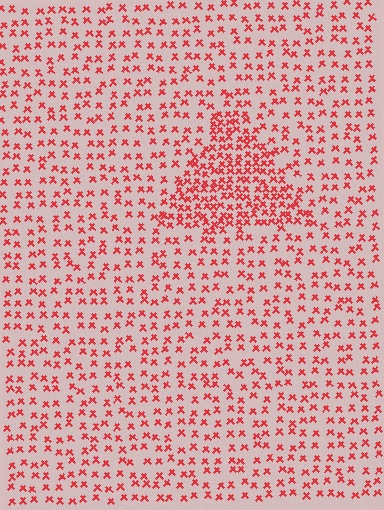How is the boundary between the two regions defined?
The boundary is defined by a change in element density (approximately 2.1x ratio). All elements are the same color, size, and shape.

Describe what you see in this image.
The image contains small red elements arranged at two different densities. A triangle-shaped region is visible where the elements are more densely packed than the surrounding area.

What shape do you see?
I see a triangle.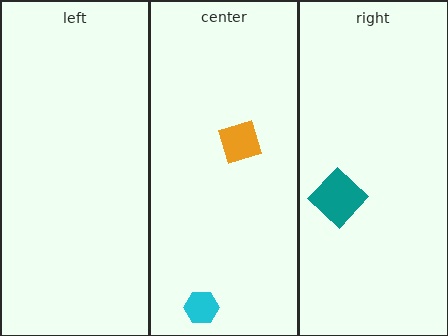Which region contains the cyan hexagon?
The center region.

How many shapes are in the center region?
2.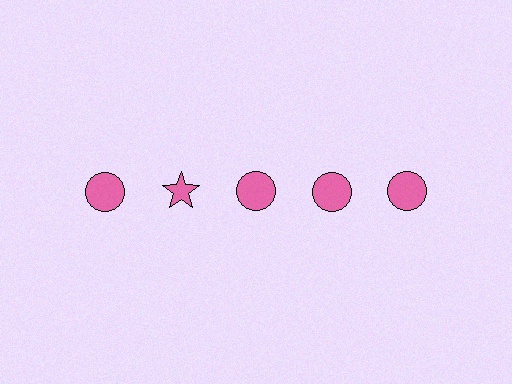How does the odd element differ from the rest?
It has a different shape: star instead of circle.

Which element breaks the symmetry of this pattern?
The pink star in the top row, second from left column breaks the symmetry. All other shapes are pink circles.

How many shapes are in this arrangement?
There are 5 shapes arranged in a grid pattern.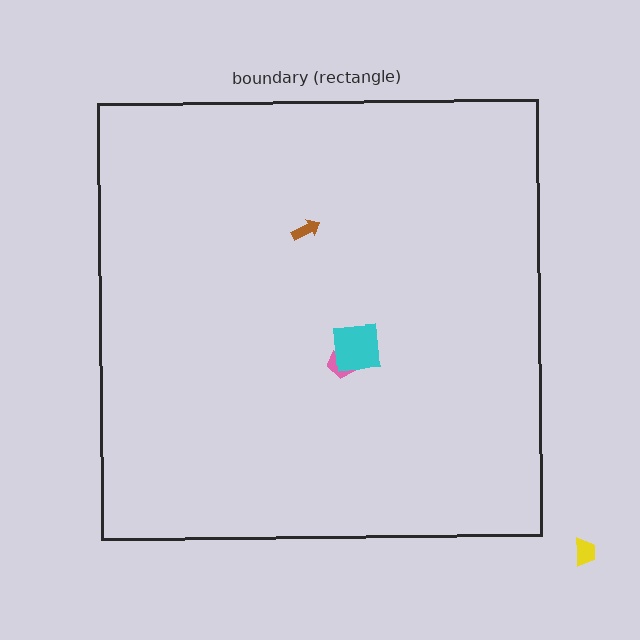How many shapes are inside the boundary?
3 inside, 1 outside.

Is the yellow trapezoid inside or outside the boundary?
Outside.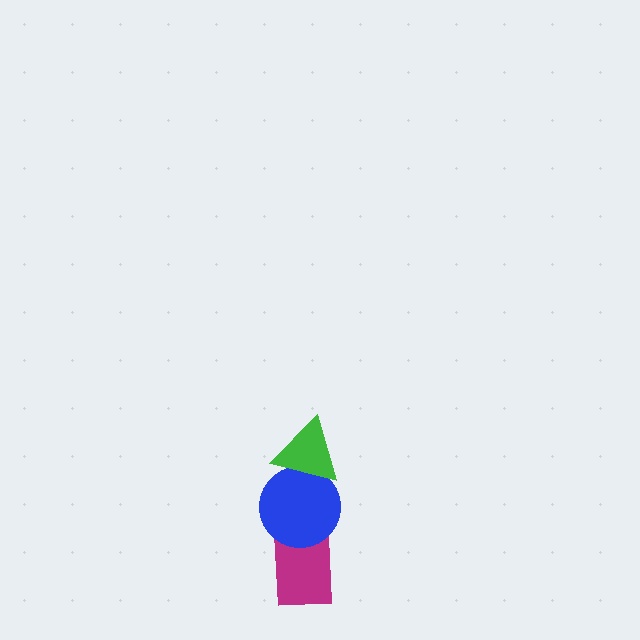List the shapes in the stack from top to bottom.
From top to bottom: the green triangle, the blue circle, the magenta rectangle.